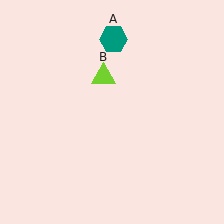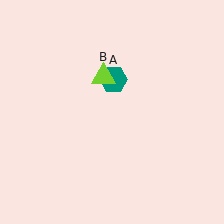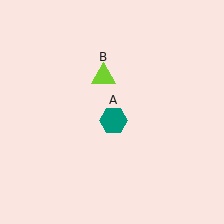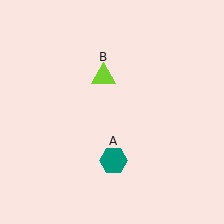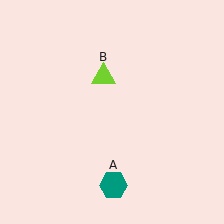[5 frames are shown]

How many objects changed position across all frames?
1 object changed position: teal hexagon (object A).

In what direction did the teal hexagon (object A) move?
The teal hexagon (object A) moved down.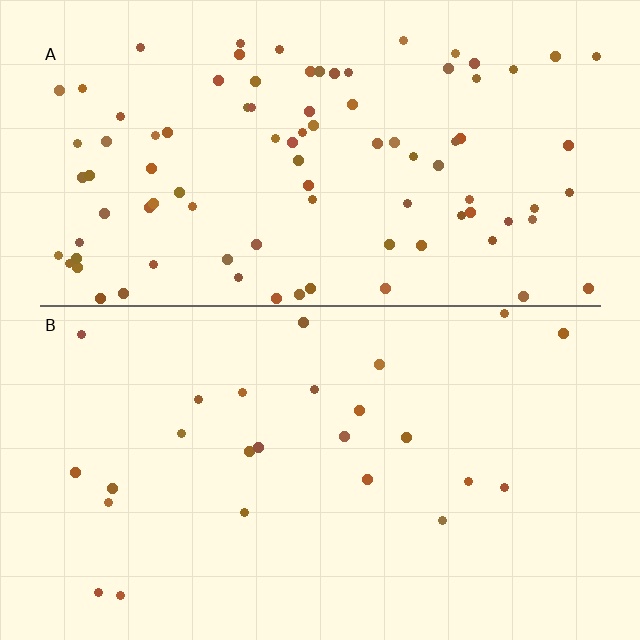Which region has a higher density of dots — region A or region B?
A (the top).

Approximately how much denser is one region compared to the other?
Approximately 3.7× — region A over region B.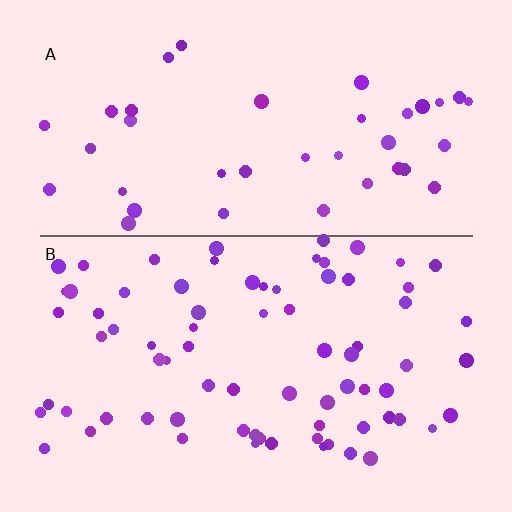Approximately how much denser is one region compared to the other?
Approximately 1.9× — region B over region A.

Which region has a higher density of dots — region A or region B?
B (the bottom).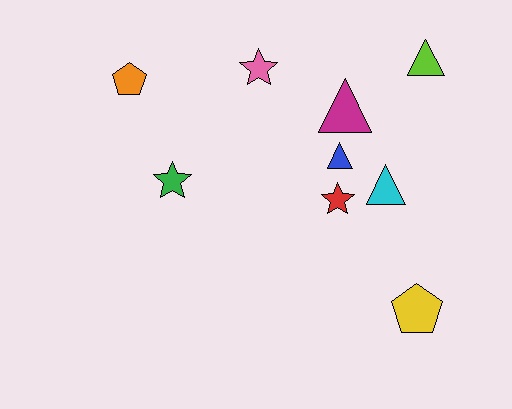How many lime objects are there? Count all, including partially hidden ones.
There is 1 lime object.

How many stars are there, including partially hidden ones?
There are 3 stars.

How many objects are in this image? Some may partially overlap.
There are 9 objects.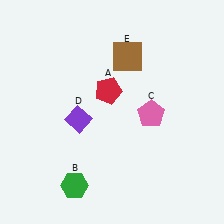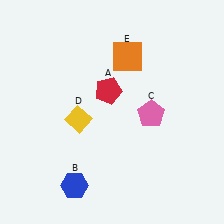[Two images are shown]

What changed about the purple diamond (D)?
In Image 1, D is purple. In Image 2, it changed to yellow.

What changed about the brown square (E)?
In Image 1, E is brown. In Image 2, it changed to orange.